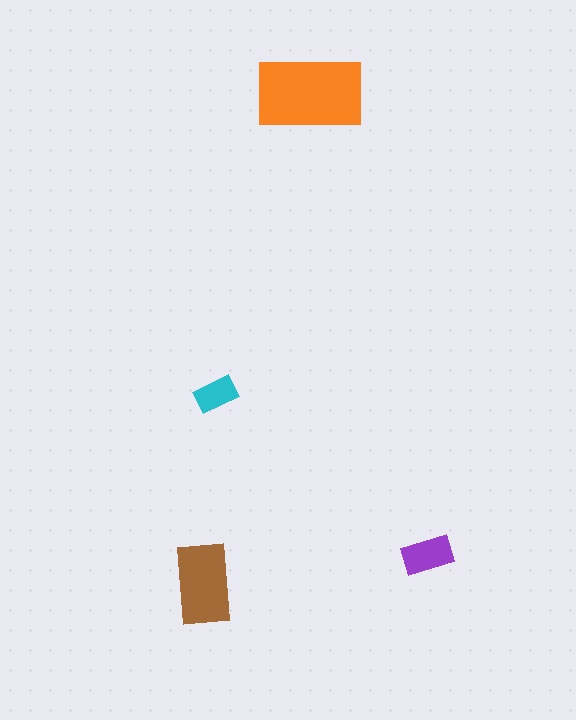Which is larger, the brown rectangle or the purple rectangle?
The brown one.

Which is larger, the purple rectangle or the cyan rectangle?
The purple one.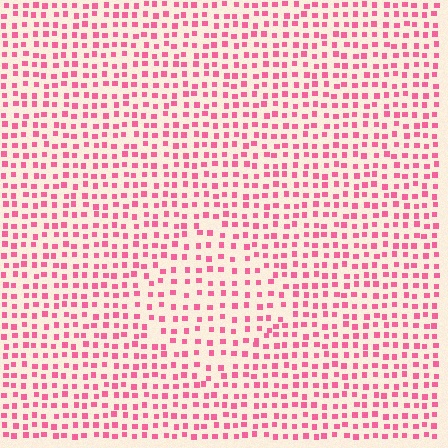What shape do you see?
I see a diamond.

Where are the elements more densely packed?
The elements are more densely packed outside the diamond boundary.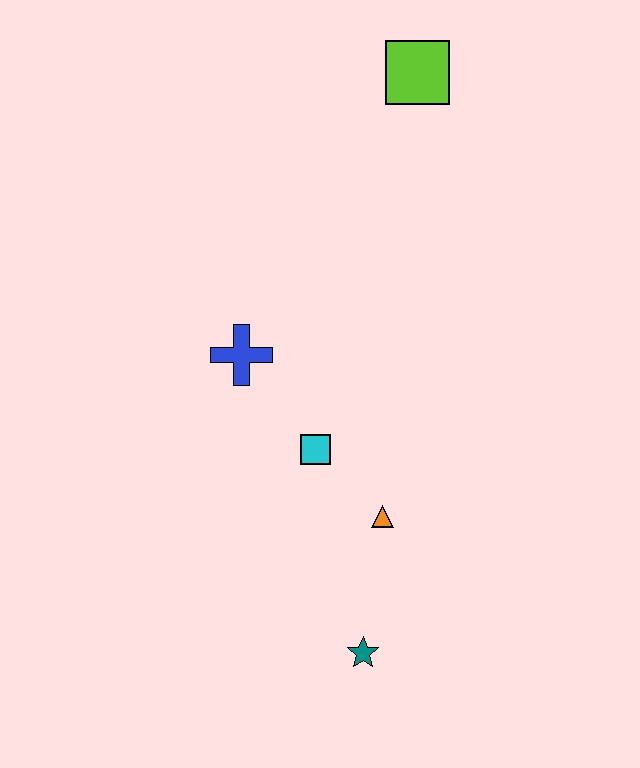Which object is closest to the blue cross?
The cyan square is closest to the blue cross.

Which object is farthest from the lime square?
The teal star is farthest from the lime square.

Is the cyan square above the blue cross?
No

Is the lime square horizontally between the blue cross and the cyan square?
No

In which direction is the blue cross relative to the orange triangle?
The blue cross is above the orange triangle.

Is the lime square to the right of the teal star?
Yes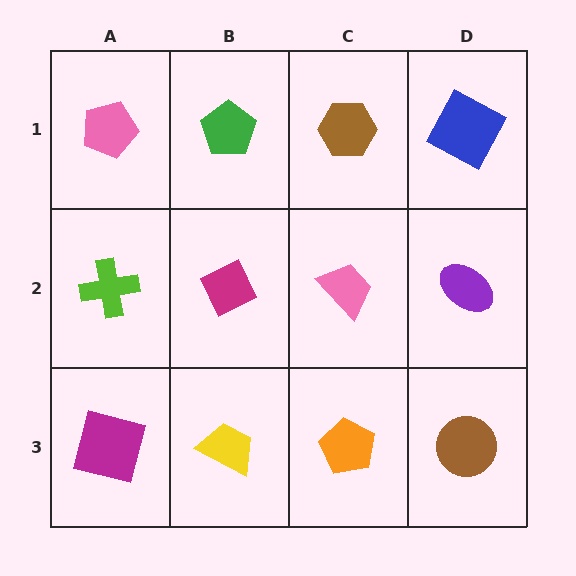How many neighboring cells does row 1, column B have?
3.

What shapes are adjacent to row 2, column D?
A blue square (row 1, column D), a brown circle (row 3, column D), a pink trapezoid (row 2, column C).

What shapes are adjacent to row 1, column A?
A lime cross (row 2, column A), a green pentagon (row 1, column B).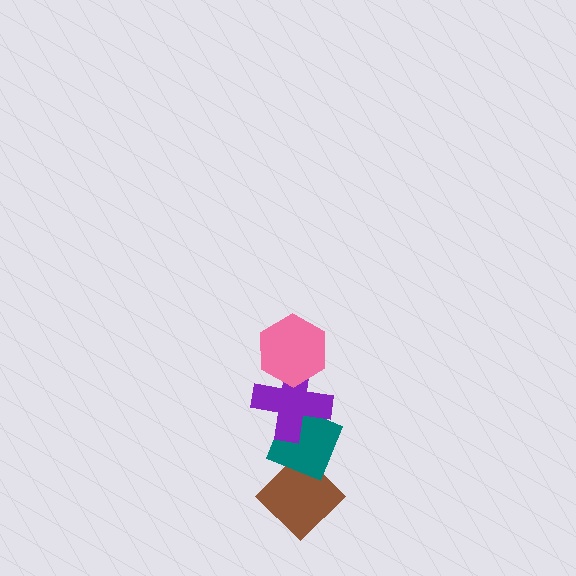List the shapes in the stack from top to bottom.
From top to bottom: the pink hexagon, the purple cross, the teal diamond, the brown diamond.